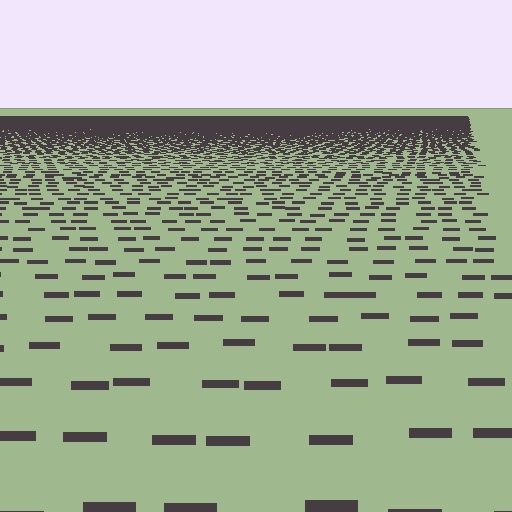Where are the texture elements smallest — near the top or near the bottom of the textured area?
Near the top.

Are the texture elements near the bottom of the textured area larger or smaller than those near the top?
Larger. Near the bottom, elements are closer to the viewer and appear at a bigger on-screen size.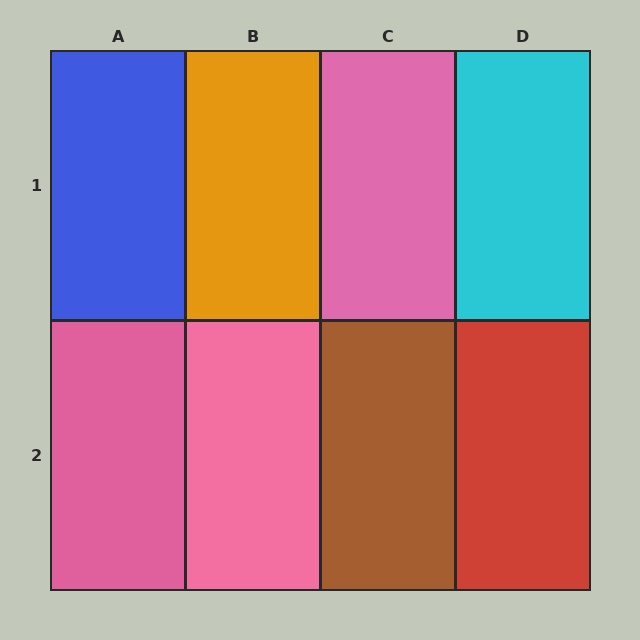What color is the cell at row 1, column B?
Orange.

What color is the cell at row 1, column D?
Cyan.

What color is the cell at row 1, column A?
Blue.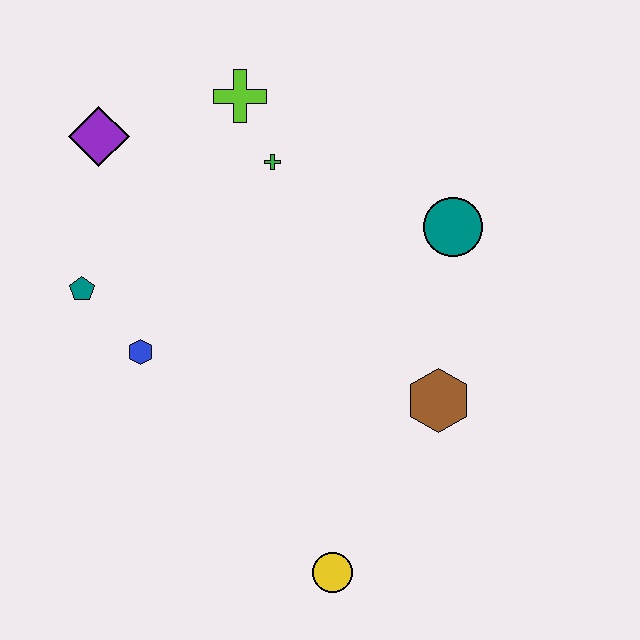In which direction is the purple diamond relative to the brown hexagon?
The purple diamond is to the left of the brown hexagon.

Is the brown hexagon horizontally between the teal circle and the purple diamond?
Yes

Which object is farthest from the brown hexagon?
The purple diamond is farthest from the brown hexagon.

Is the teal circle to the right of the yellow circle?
Yes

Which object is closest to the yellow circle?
The brown hexagon is closest to the yellow circle.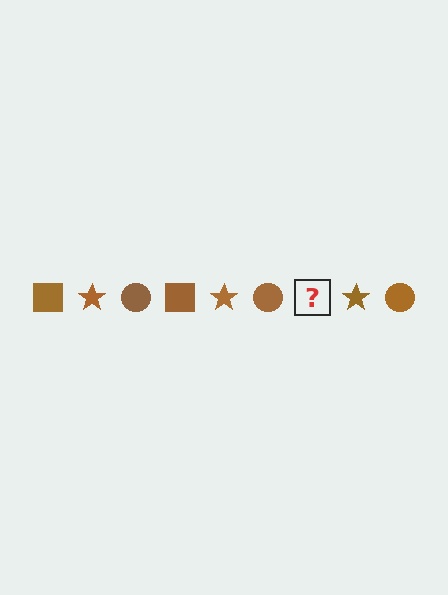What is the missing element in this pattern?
The missing element is a brown square.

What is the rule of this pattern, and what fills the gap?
The rule is that the pattern cycles through square, star, circle shapes in brown. The gap should be filled with a brown square.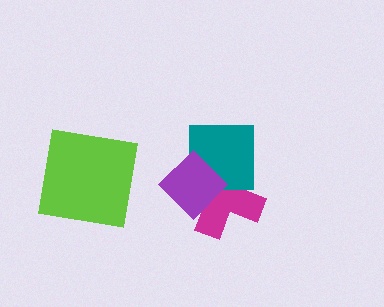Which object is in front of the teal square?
The purple diamond is in front of the teal square.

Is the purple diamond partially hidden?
No, no other shape covers it.